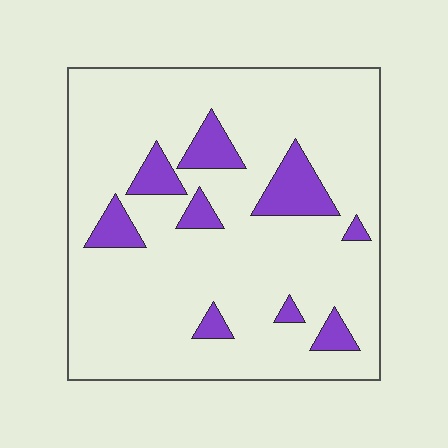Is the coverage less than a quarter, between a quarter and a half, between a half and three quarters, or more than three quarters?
Less than a quarter.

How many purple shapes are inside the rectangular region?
9.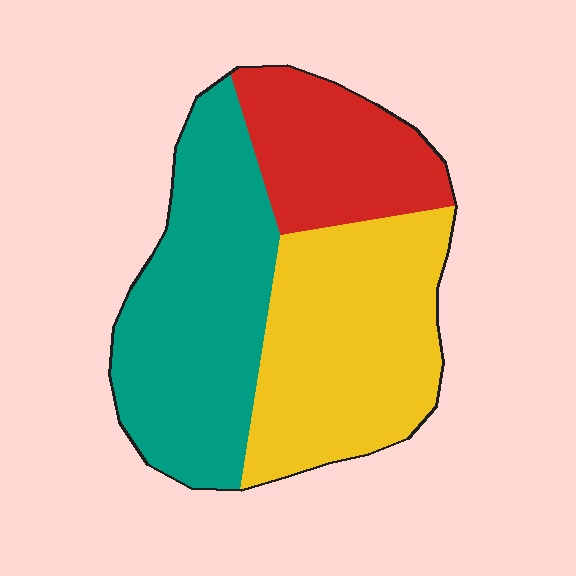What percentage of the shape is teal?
Teal covers about 40% of the shape.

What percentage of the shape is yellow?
Yellow covers about 40% of the shape.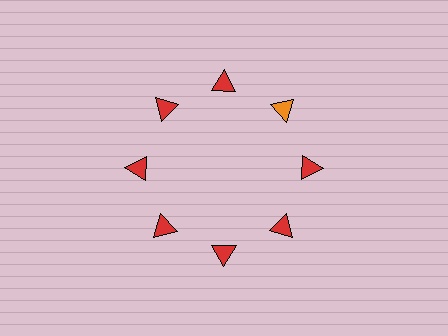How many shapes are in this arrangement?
There are 8 shapes arranged in a ring pattern.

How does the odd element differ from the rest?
It has a different color: orange instead of red.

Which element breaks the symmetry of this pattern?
The orange triangle at roughly the 2 o'clock position breaks the symmetry. All other shapes are red triangles.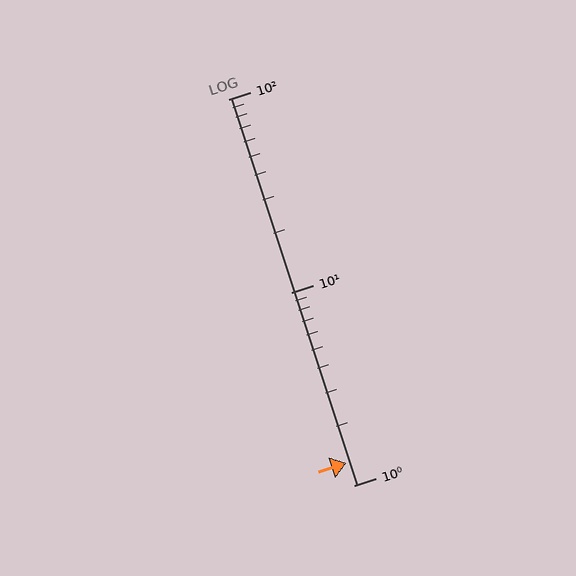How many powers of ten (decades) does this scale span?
The scale spans 2 decades, from 1 to 100.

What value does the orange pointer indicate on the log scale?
The pointer indicates approximately 1.3.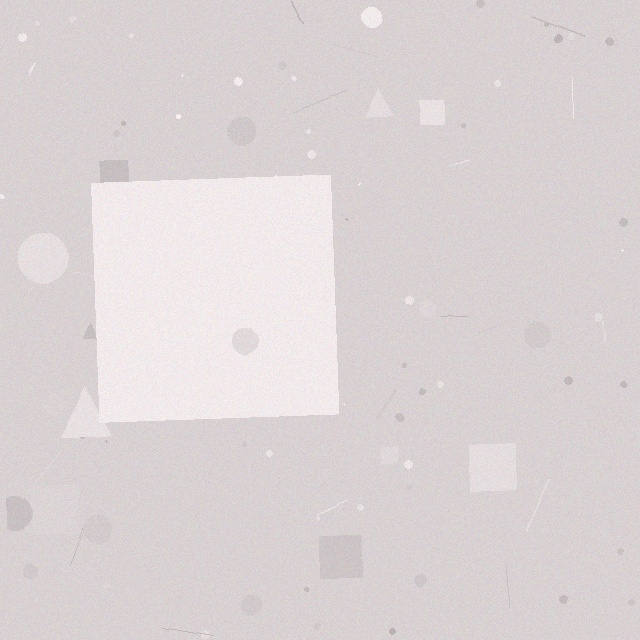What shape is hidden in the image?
A square is hidden in the image.